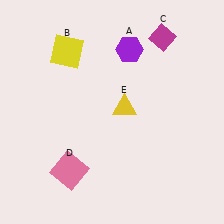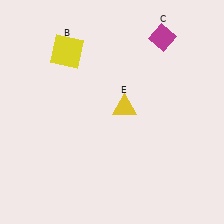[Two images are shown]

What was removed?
The pink square (D), the purple hexagon (A) were removed in Image 2.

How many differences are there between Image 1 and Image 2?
There are 2 differences between the two images.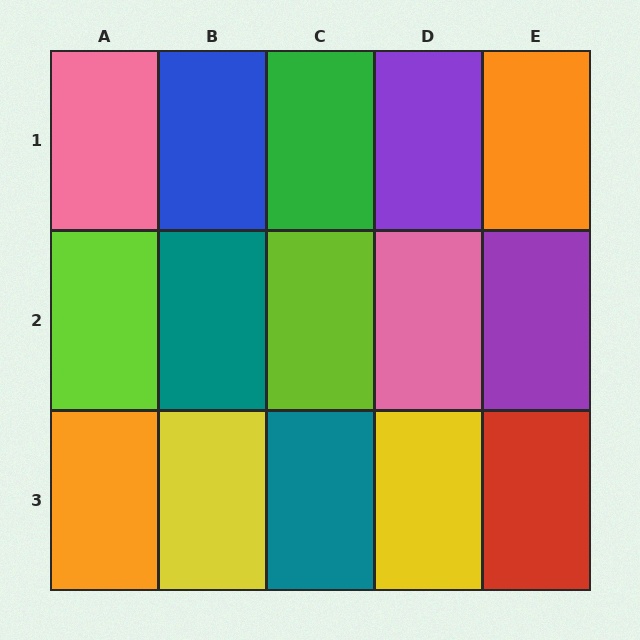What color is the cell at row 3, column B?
Yellow.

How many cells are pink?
2 cells are pink.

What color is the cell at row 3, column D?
Yellow.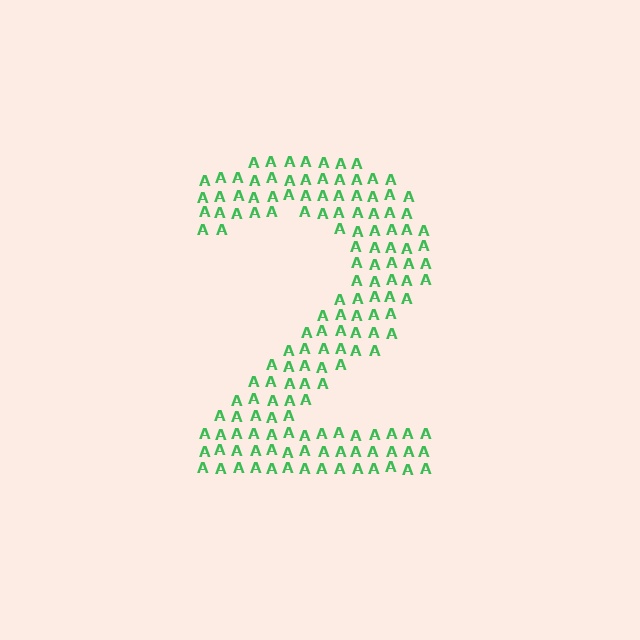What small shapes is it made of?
It is made of small letter A's.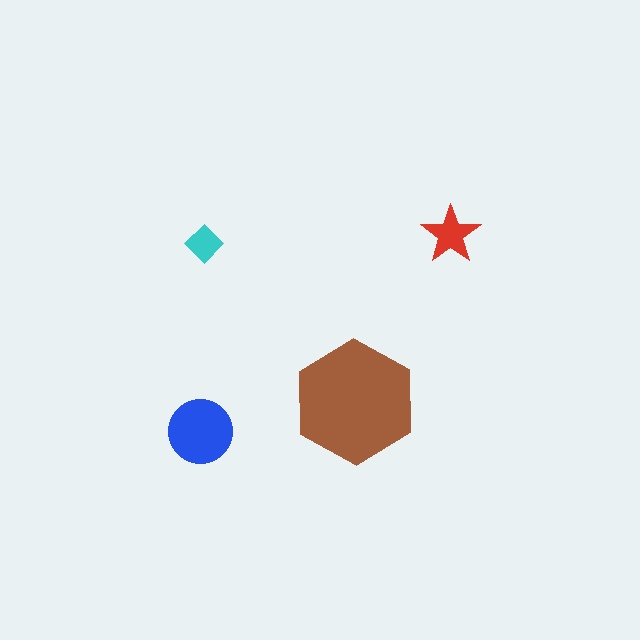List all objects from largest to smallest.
The brown hexagon, the blue circle, the red star, the cyan diamond.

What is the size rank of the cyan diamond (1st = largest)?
4th.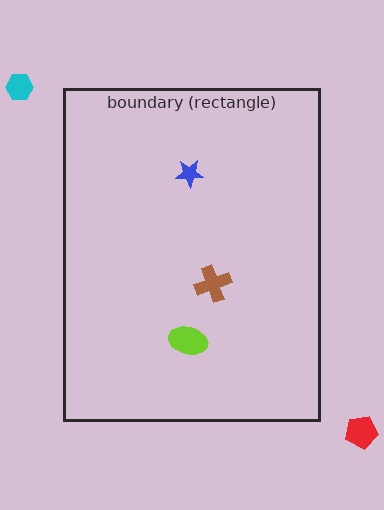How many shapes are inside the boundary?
3 inside, 2 outside.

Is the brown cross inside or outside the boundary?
Inside.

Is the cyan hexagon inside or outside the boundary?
Outside.